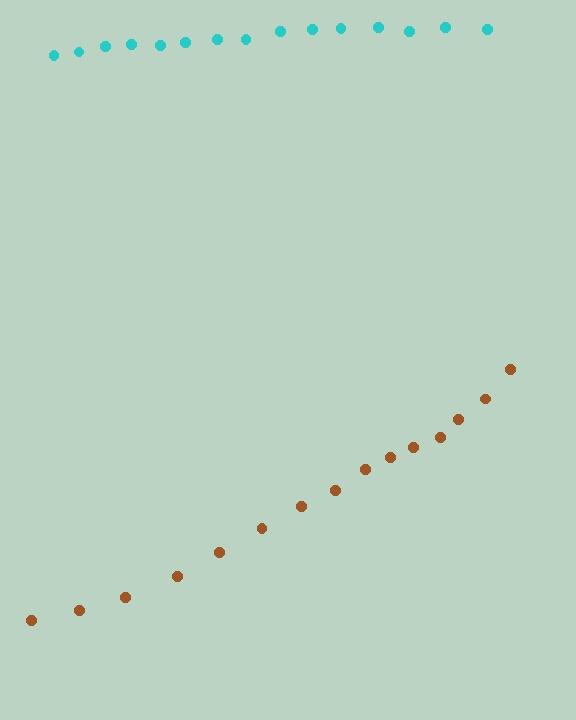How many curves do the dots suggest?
There are 2 distinct paths.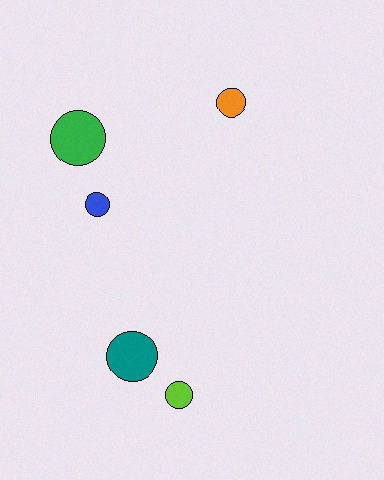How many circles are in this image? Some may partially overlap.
There are 5 circles.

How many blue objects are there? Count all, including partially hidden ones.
There is 1 blue object.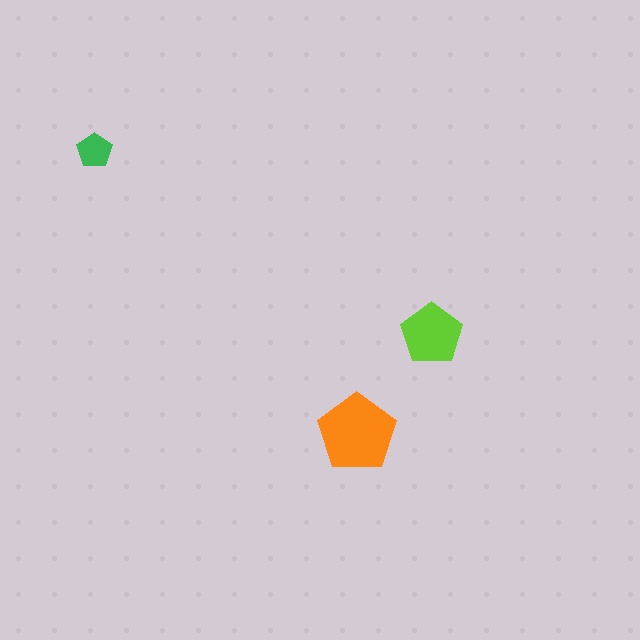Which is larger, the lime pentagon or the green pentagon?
The lime one.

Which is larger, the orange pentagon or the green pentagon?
The orange one.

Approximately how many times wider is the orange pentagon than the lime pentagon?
About 1.5 times wider.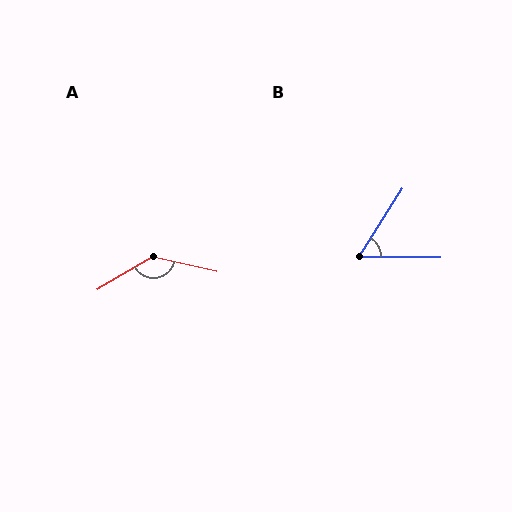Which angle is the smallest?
B, at approximately 58 degrees.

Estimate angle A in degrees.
Approximately 137 degrees.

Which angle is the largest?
A, at approximately 137 degrees.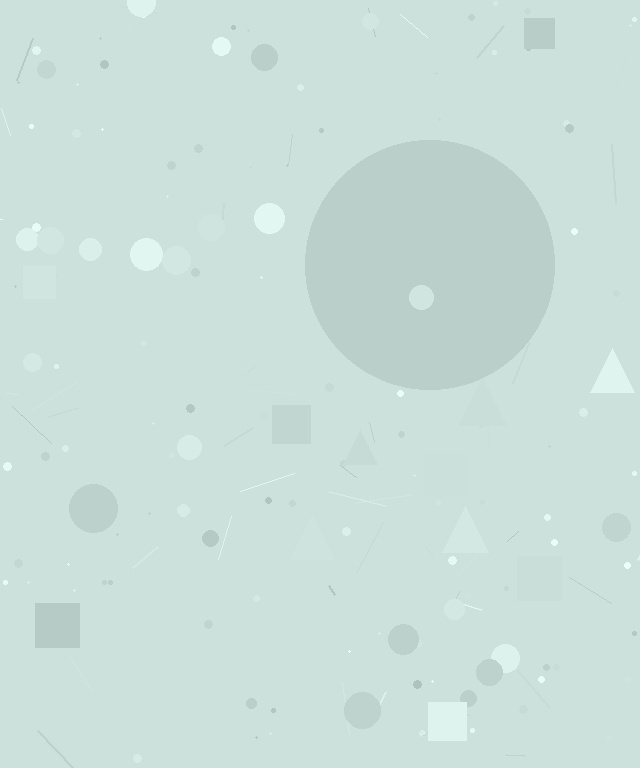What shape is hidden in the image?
A circle is hidden in the image.